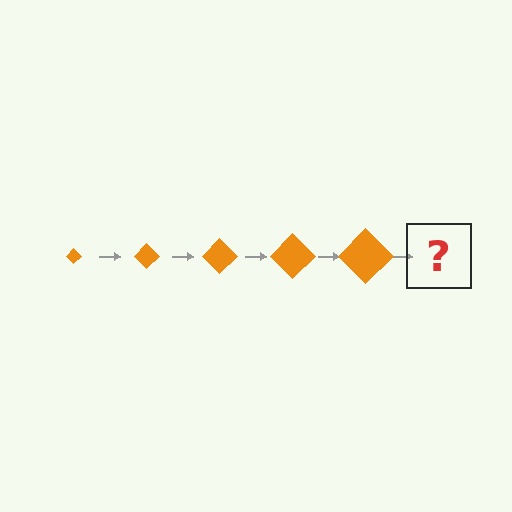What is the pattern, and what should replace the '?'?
The pattern is that the diamond gets progressively larger each step. The '?' should be an orange diamond, larger than the previous one.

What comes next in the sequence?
The next element should be an orange diamond, larger than the previous one.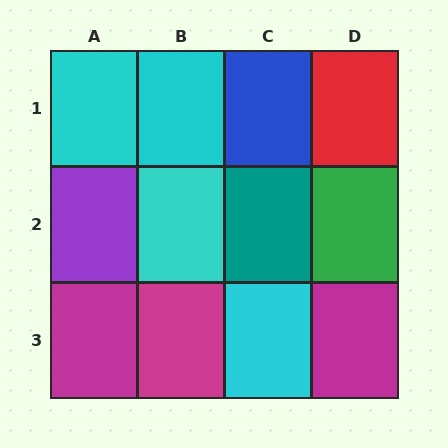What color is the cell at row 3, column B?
Magenta.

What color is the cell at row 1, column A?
Cyan.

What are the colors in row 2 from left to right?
Purple, cyan, teal, green.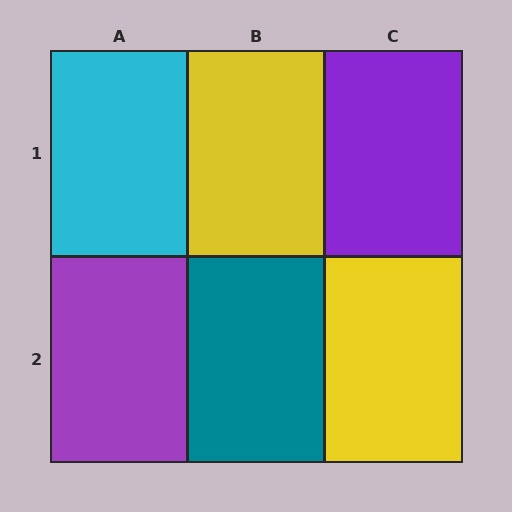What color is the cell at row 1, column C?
Purple.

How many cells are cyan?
1 cell is cyan.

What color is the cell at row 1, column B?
Yellow.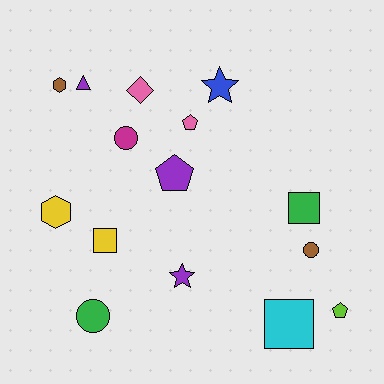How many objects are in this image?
There are 15 objects.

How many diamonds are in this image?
There is 1 diamond.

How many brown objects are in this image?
There are 2 brown objects.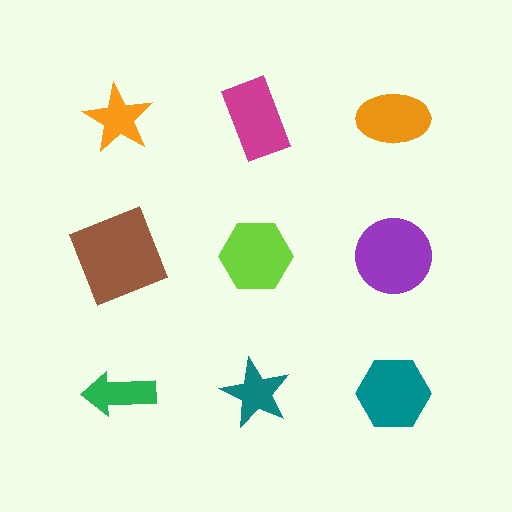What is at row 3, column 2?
A teal star.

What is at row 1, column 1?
An orange star.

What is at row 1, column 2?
A magenta rectangle.